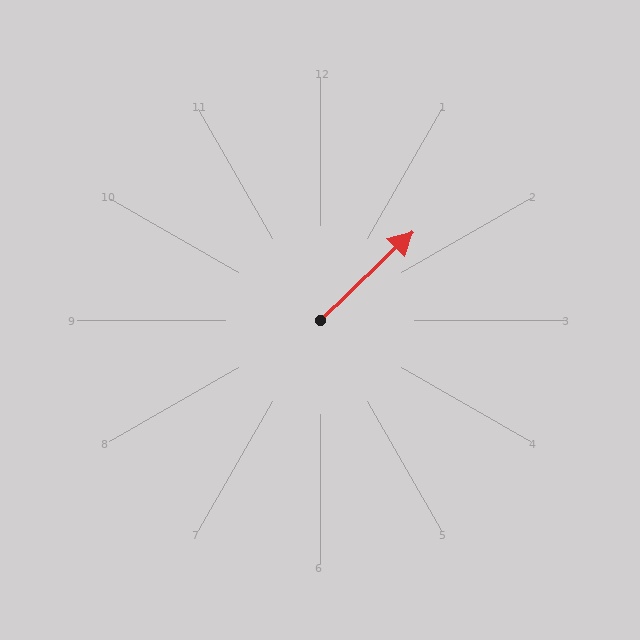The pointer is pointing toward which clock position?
Roughly 2 o'clock.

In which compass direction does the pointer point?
Northeast.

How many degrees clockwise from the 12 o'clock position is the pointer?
Approximately 46 degrees.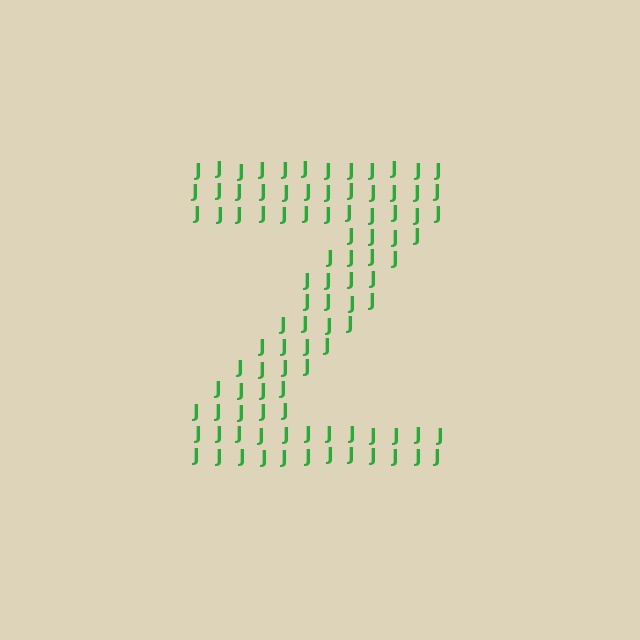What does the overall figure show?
The overall figure shows the letter Z.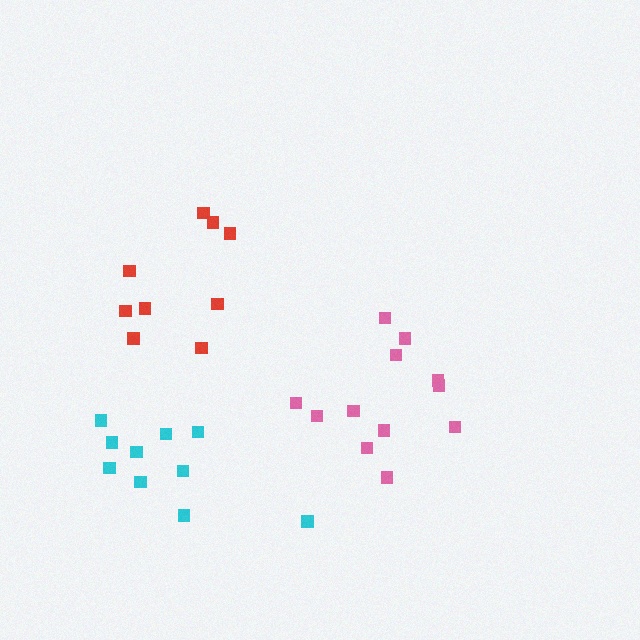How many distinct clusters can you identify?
There are 3 distinct clusters.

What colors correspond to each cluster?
The clusters are colored: pink, red, cyan.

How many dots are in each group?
Group 1: 12 dots, Group 2: 9 dots, Group 3: 10 dots (31 total).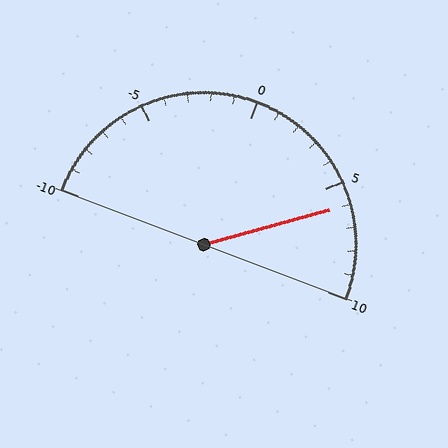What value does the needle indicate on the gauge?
The needle indicates approximately 6.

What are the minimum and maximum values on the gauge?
The gauge ranges from -10 to 10.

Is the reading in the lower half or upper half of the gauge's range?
The reading is in the upper half of the range (-10 to 10).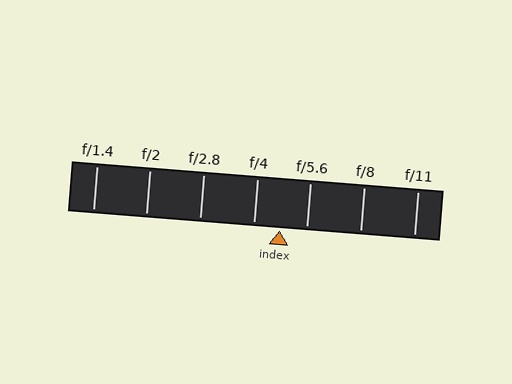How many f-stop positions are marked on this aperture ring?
There are 7 f-stop positions marked.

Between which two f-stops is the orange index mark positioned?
The index mark is between f/4 and f/5.6.